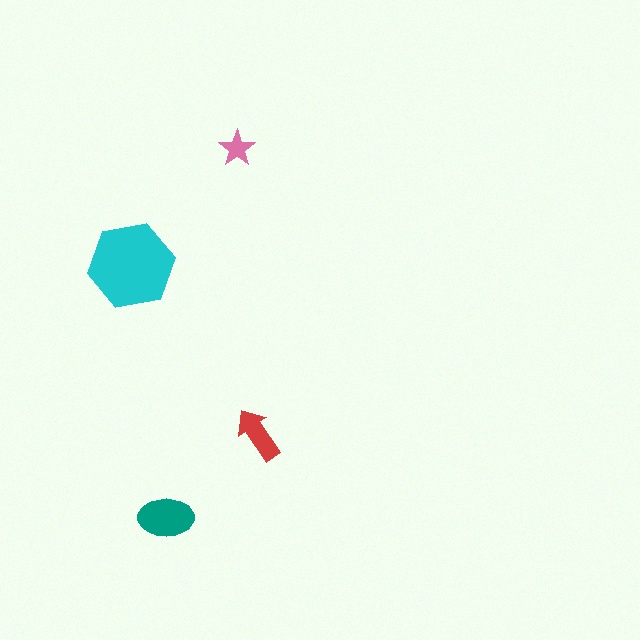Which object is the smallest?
The pink star.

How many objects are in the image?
There are 4 objects in the image.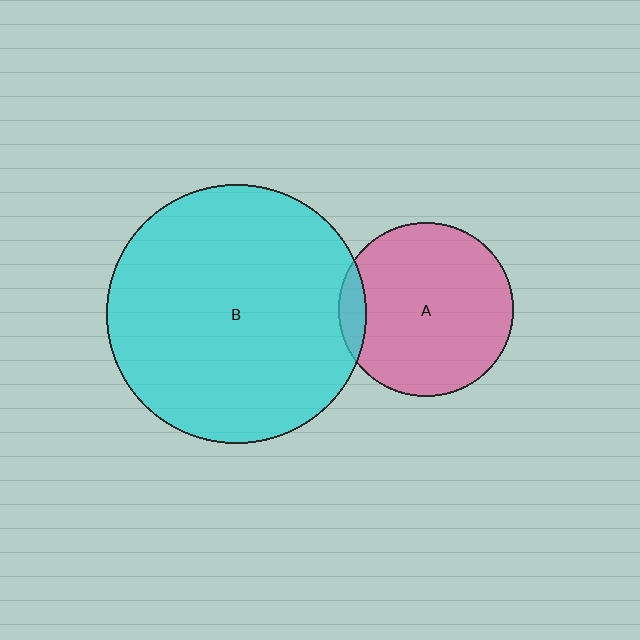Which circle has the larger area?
Circle B (cyan).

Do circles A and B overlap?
Yes.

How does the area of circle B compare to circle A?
Approximately 2.2 times.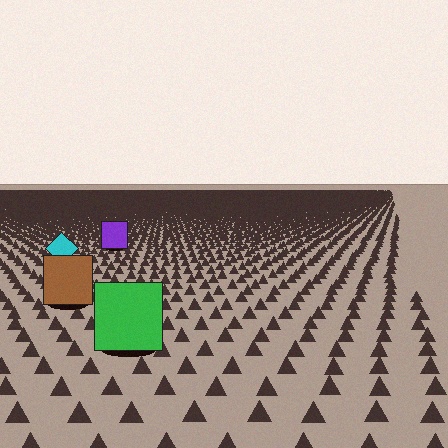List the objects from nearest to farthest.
From nearest to farthest: the green square, the brown square, the cyan diamond, the purple square.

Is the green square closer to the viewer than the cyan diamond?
Yes. The green square is closer — you can tell from the texture gradient: the ground texture is coarser near it.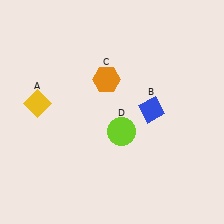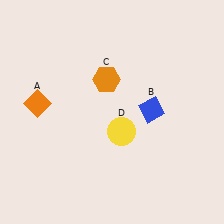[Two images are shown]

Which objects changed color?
A changed from yellow to orange. D changed from lime to yellow.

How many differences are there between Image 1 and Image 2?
There are 2 differences between the two images.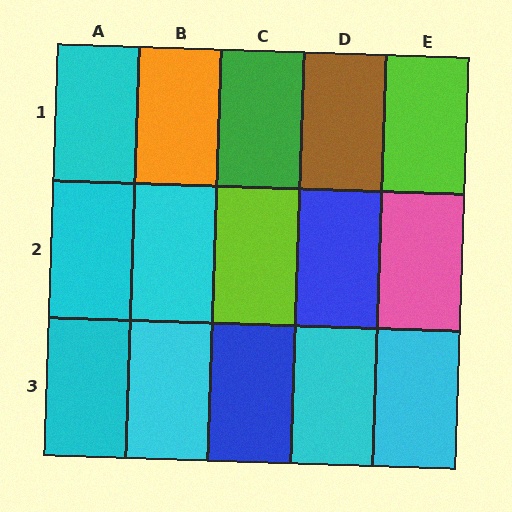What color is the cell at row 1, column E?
Lime.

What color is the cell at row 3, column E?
Cyan.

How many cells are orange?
1 cell is orange.